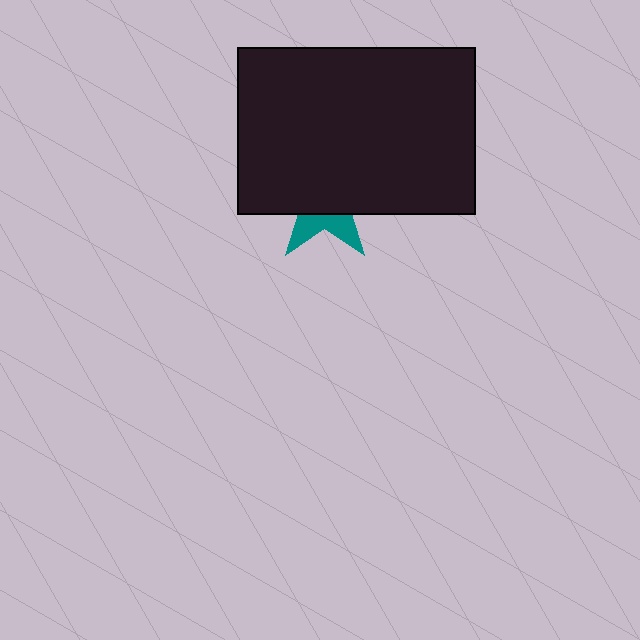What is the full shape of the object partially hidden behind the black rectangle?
The partially hidden object is a teal star.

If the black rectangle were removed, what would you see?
You would see the complete teal star.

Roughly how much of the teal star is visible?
A small part of it is visible (roughly 31%).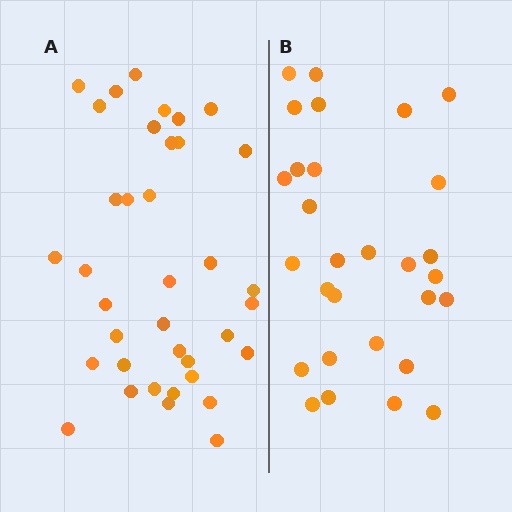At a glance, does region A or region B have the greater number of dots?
Region A (the left region) has more dots.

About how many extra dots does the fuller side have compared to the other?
Region A has roughly 8 or so more dots than region B.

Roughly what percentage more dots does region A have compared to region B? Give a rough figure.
About 30% more.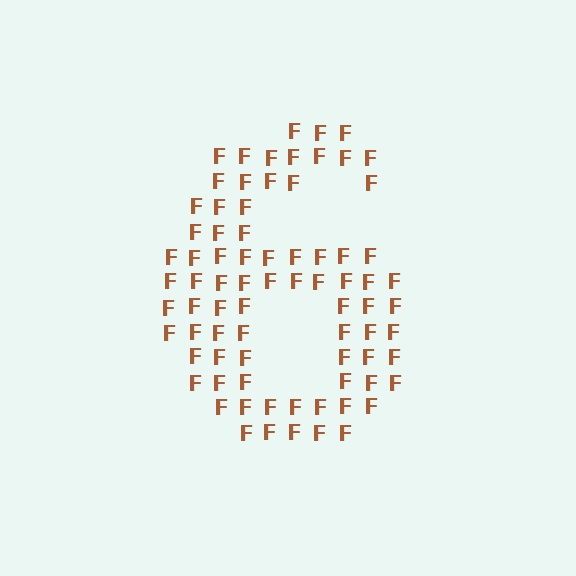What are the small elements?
The small elements are letter F's.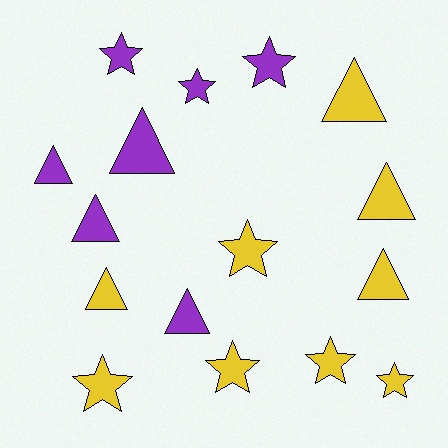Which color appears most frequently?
Yellow, with 9 objects.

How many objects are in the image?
There are 16 objects.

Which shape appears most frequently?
Star, with 8 objects.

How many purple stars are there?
There are 3 purple stars.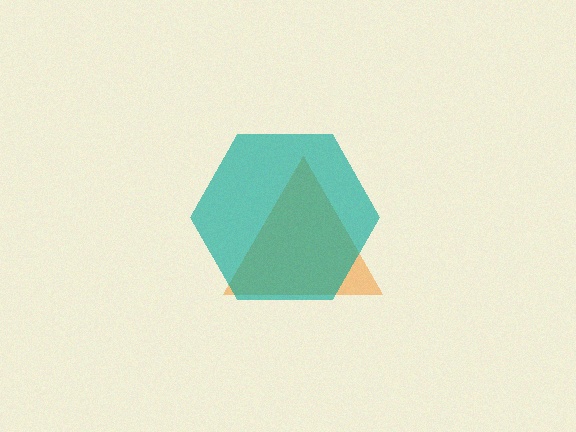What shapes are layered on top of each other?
The layered shapes are: an orange triangle, a teal hexagon.